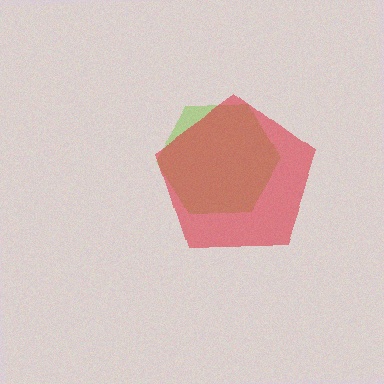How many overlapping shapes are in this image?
There are 2 overlapping shapes in the image.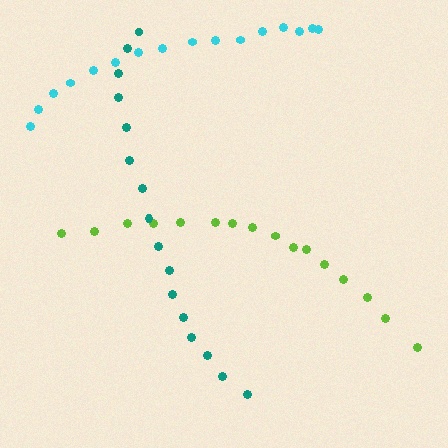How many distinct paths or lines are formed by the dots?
There are 3 distinct paths.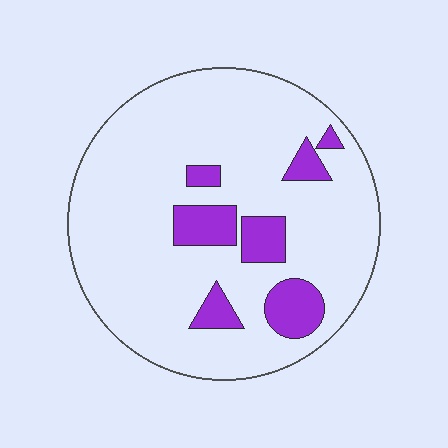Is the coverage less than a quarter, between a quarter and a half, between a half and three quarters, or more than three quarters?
Less than a quarter.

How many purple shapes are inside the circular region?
7.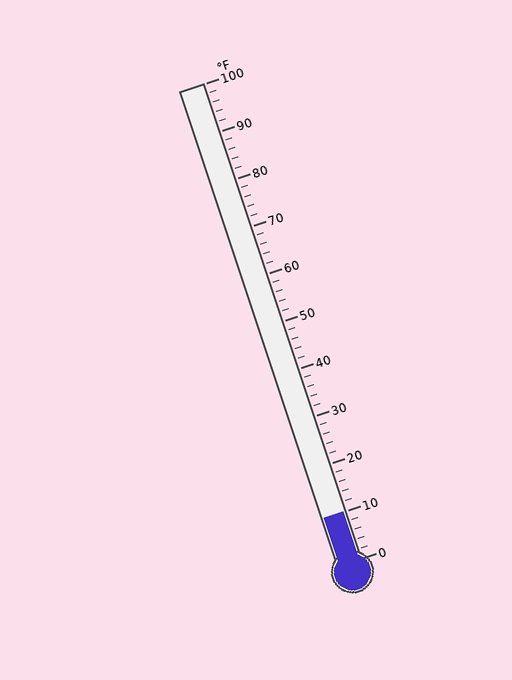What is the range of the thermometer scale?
The thermometer scale ranges from 0°F to 100°F.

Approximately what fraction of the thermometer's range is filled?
The thermometer is filled to approximately 10% of its range.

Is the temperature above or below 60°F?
The temperature is below 60°F.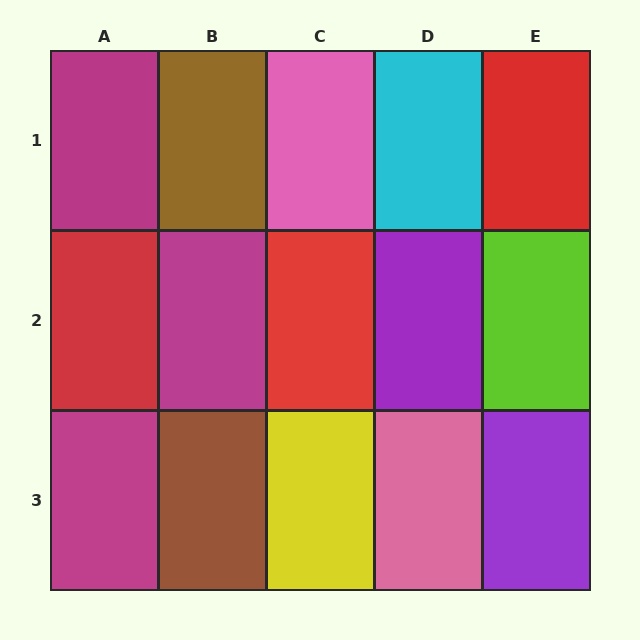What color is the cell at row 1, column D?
Cyan.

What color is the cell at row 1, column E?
Red.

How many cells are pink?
2 cells are pink.